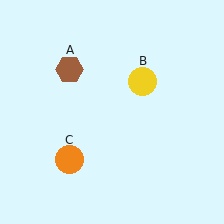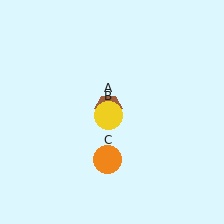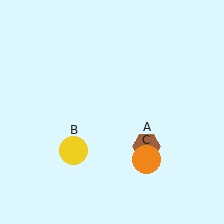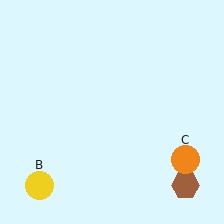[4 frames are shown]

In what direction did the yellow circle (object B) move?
The yellow circle (object B) moved down and to the left.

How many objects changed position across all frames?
3 objects changed position: brown hexagon (object A), yellow circle (object B), orange circle (object C).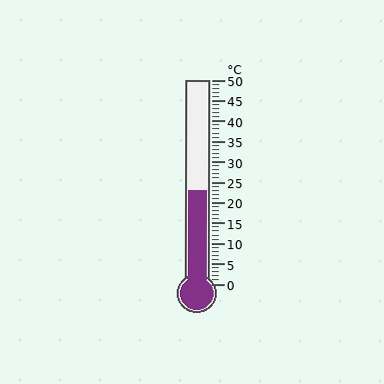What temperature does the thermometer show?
The thermometer shows approximately 23°C.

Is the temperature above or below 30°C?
The temperature is below 30°C.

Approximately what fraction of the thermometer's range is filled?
The thermometer is filled to approximately 45% of its range.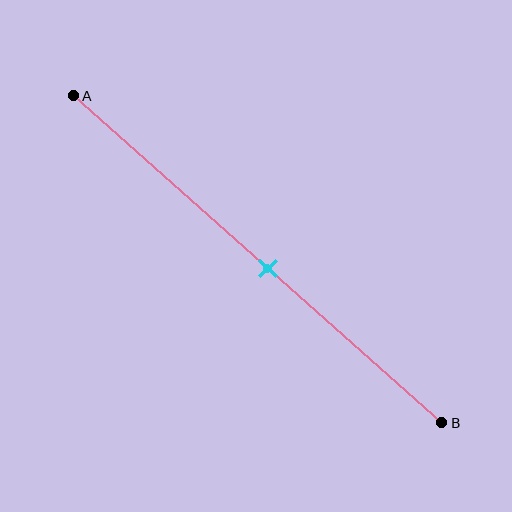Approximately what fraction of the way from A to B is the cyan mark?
The cyan mark is approximately 55% of the way from A to B.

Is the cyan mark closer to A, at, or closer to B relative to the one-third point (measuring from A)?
The cyan mark is closer to point B than the one-third point of segment AB.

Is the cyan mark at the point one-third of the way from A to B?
No, the mark is at about 55% from A, not at the 33% one-third point.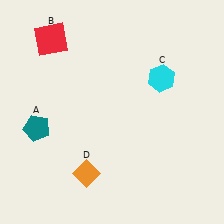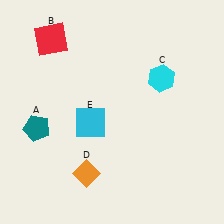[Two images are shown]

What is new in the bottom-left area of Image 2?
A cyan square (E) was added in the bottom-left area of Image 2.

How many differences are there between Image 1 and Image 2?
There is 1 difference between the two images.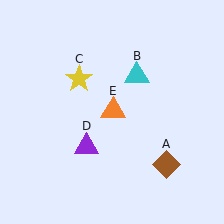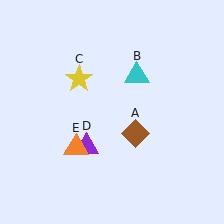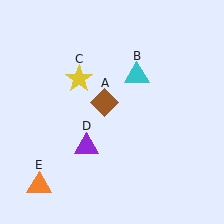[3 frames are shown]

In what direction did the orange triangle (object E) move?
The orange triangle (object E) moved down and to the left.